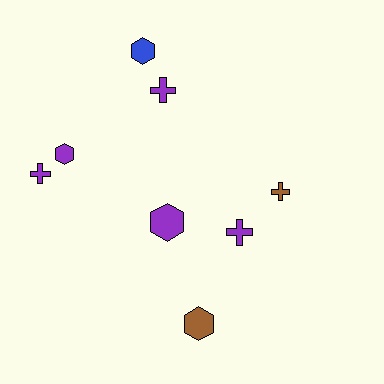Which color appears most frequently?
Purple, with 5 objects.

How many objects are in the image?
There are 8 objects.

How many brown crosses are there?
There is 1 brown cross.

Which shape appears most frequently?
Cross, with 4 objects.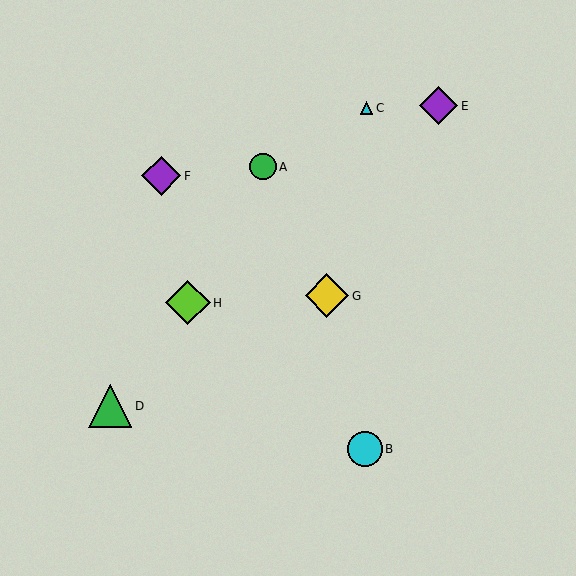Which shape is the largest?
The lime diamond (labeled H) is the largest.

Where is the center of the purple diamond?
The center of the purple diamond is at (438, 106).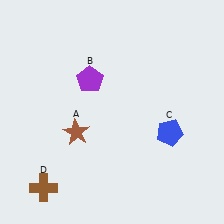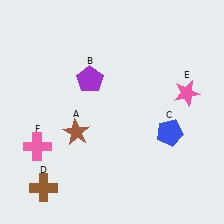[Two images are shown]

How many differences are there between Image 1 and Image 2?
There are 2 differences between the two images.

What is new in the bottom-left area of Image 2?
A pink cross (F) was added in the bottom-left area of Image 2.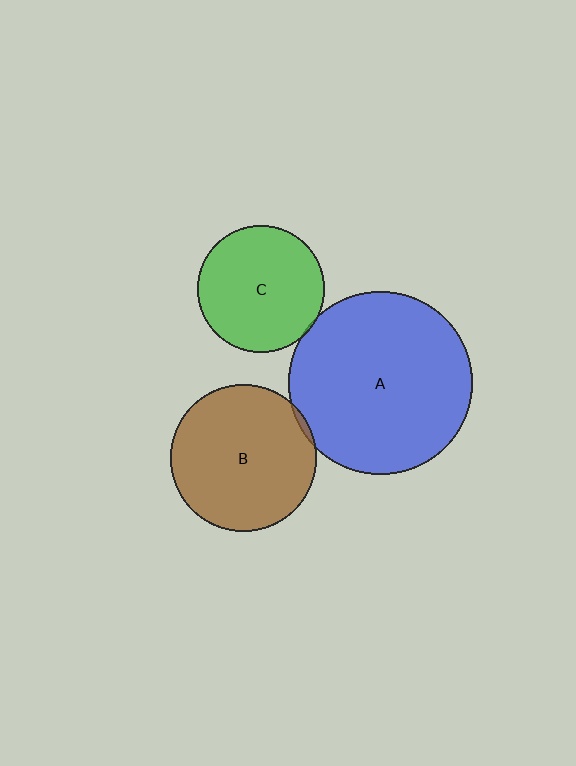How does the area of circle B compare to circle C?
Approximately 1.3 times.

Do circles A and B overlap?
Yes.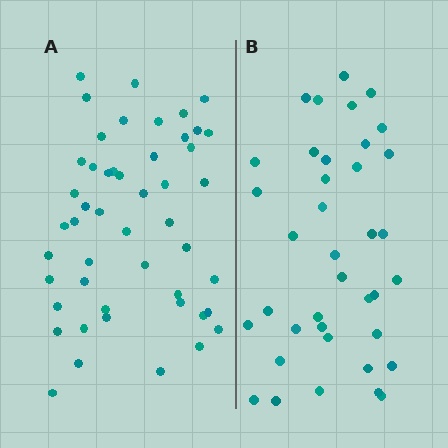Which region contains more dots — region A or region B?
Region A (the left region) has more dots.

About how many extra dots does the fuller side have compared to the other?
Region A has roughly 12 or so more dots than region B.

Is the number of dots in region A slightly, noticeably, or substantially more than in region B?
Region A has noticeably more, but not dramatically so. The ratio is roughly 1.3 to 1.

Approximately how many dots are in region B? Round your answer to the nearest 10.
About 40 dots. (The exact count is 38, which rounds to 40.)